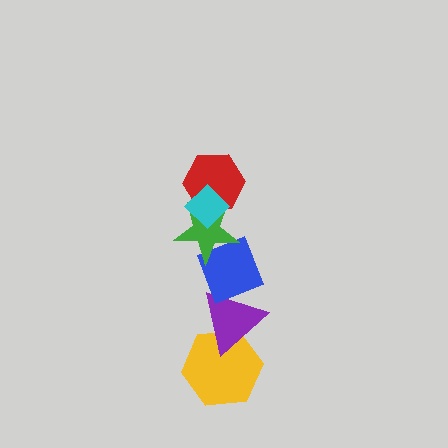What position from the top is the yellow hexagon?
The yellow hexagon is 6th from the top.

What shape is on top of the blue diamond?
The green star is on top of the blue diamond.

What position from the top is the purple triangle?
The purple triangle is 5th from the top.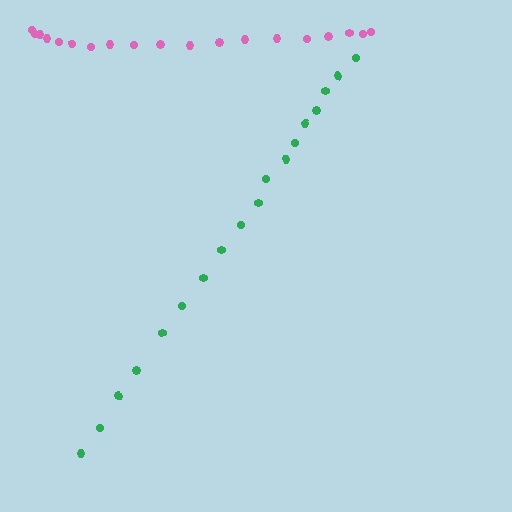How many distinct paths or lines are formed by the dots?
There are 2 distinct paths.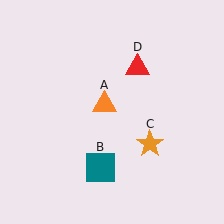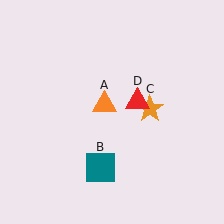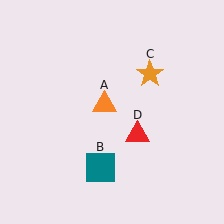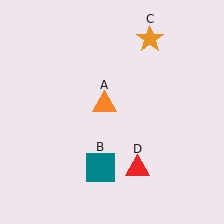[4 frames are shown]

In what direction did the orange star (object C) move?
The orange star (object C) moved up.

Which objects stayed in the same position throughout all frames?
Orange triangle (object A) and teal square (object B) remained stationary.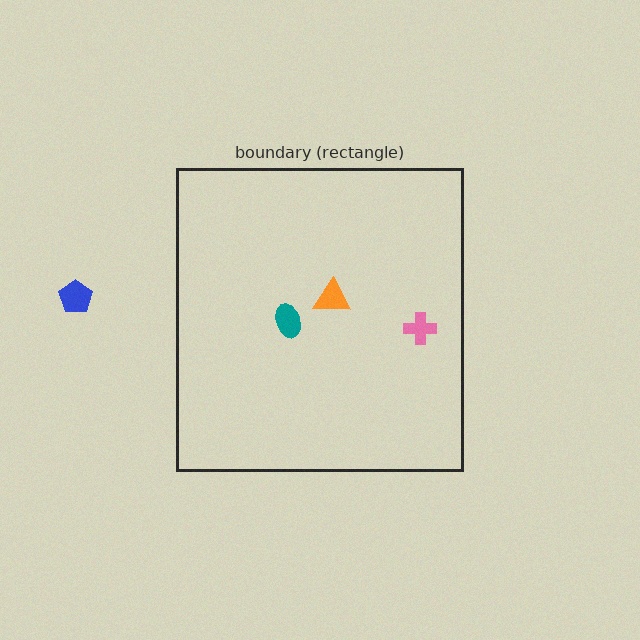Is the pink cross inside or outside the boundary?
Inside.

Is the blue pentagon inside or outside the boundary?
Outside.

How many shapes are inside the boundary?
3 inside, 1 outside.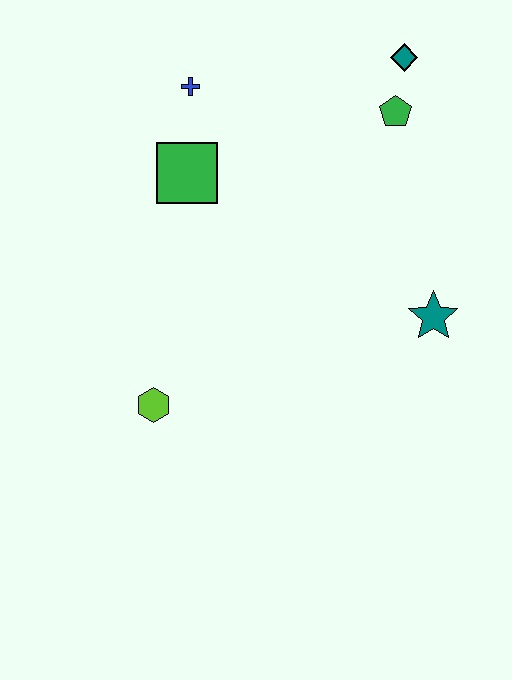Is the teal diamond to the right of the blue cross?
Yes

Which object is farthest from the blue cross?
The teal star is farthest from the blue cross.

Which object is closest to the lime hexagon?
The green square is closest to the lime hexagon.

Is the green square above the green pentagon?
No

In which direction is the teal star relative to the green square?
The teal star is to the right of the green square.